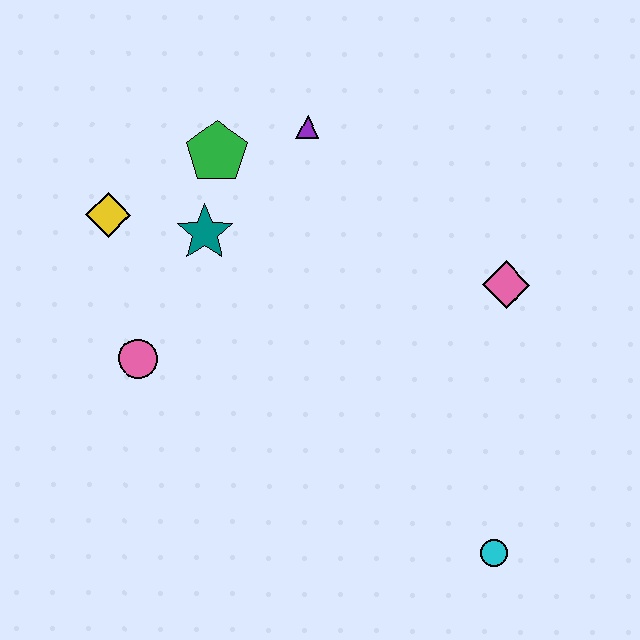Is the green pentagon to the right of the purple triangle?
No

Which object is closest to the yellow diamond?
The teal star is closest to the yellow diamond.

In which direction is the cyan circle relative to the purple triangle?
The cyan circle is below the purple triangle.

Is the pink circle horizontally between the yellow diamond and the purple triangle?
Yes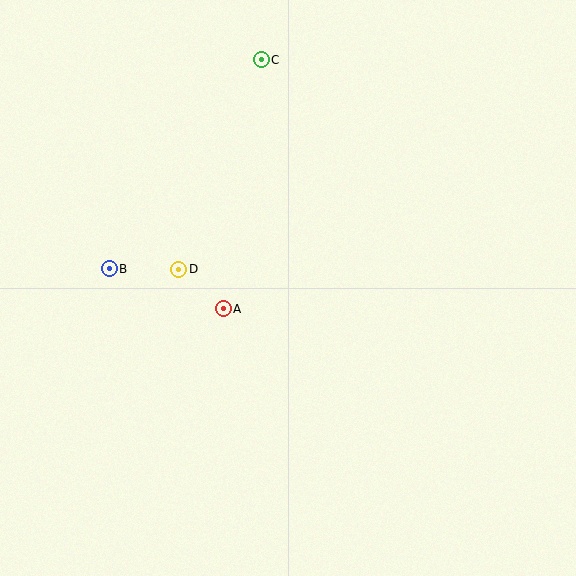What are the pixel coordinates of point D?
Point D is at (179, 269).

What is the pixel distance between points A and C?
The distance between A and C is 252 pixels.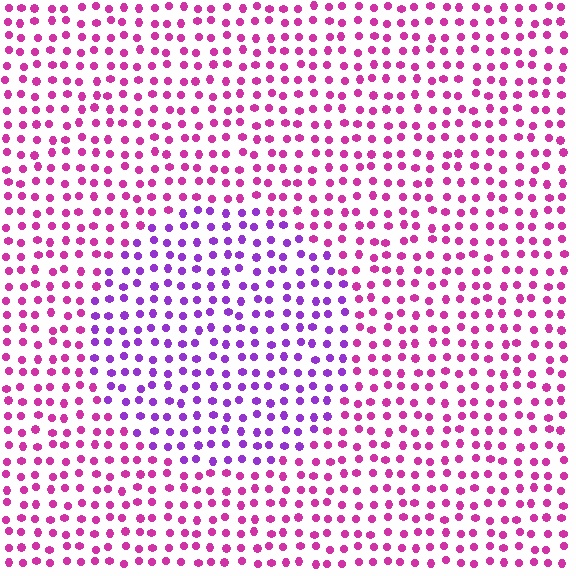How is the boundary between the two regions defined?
The boundary is defined purely by a slight shift in hue (about 38 degrees). Spacing, size, and orientation are identical on both sides.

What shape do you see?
I see a circle.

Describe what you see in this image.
The image is filled with small magenta elements in a uniform arrangement. A circle-shaped region is visible where the elements are tinted to a slightly different hue, forming a subtle color boundary.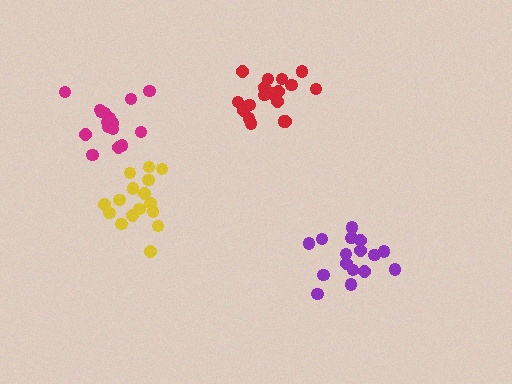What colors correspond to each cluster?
The clusters are colored: yellow, purple, magenta, red.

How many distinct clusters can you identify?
There are 4 distinct clusters.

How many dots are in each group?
Group 1: 16 dots, Group 2: 16 dots, Group 3: 16 dots, Group 4: 18 dots (66 total).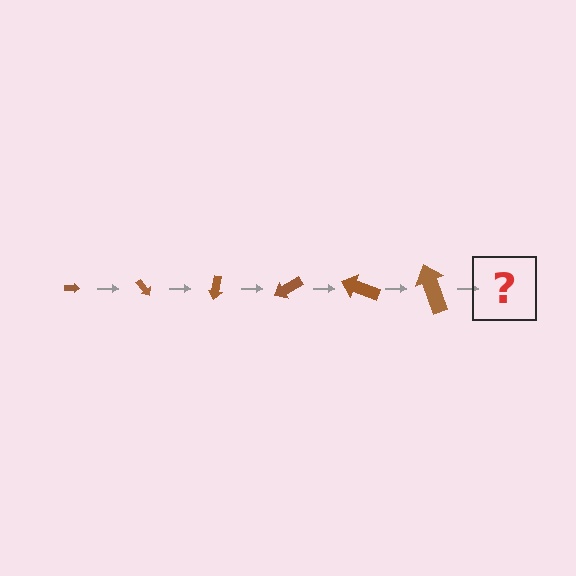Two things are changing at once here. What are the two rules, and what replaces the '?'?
The two rules are that the arrow grows larger each step and it rotates 50 degrees each step. The '?' should be an arrow, larger than the previous one and rotated 300 degrees from the start.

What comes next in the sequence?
The next element should be an arrow, larger than the previous one and rotated 300 degrees from the start.